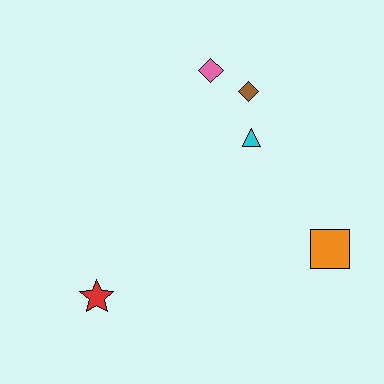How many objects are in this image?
There are 5 objects.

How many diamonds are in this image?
There are 2 diamonds.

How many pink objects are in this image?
There is 1 pink object.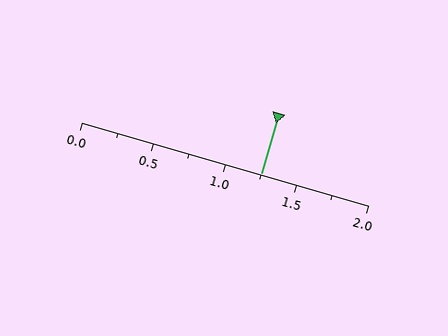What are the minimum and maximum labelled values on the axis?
The axis runs from 0.0 to 2.0.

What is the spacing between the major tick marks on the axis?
The major ticks are spaced 0.5 apart.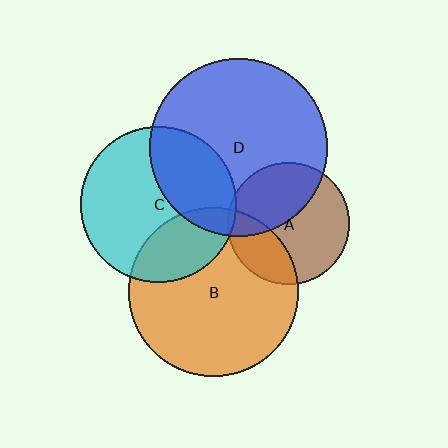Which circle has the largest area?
Circle D (blue).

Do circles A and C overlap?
Yes.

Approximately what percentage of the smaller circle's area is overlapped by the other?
Approximately 5%.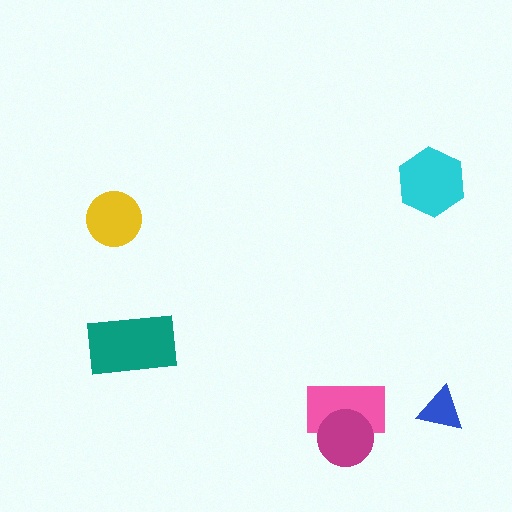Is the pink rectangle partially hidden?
Yes, it is partially covered by another shape.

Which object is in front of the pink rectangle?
The magenta circle is in front of the pink rectangle.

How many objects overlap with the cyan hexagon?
0 objects overlap with the cyan hexagon.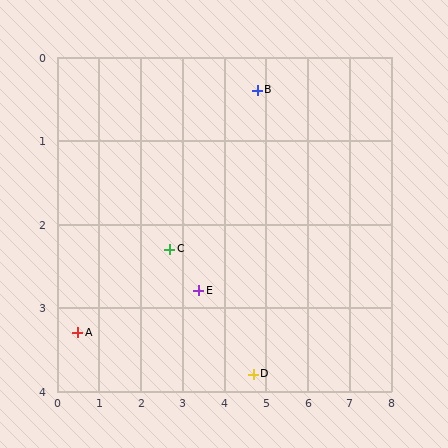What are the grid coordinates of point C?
Point C is at approximately (2.7, 2.3).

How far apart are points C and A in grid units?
Points C and A are about 2.4 grid units apart.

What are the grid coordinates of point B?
Point B is at approximately (4.8, 0.4).